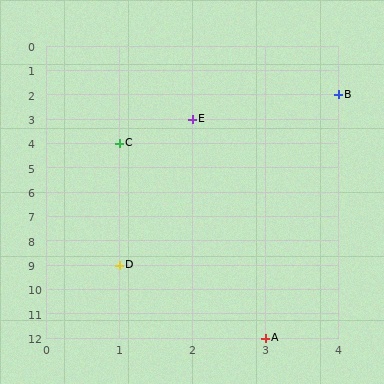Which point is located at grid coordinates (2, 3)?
Point E is at (2, 3).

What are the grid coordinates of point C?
Point C is at grid coordinates (1, 4).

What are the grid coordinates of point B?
Point B is at grid coordinates (4, 2).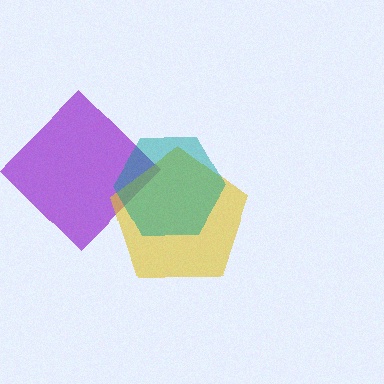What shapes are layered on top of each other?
The layered shapes are: a purple diamond, a yellow pentagon, a teal hexagon.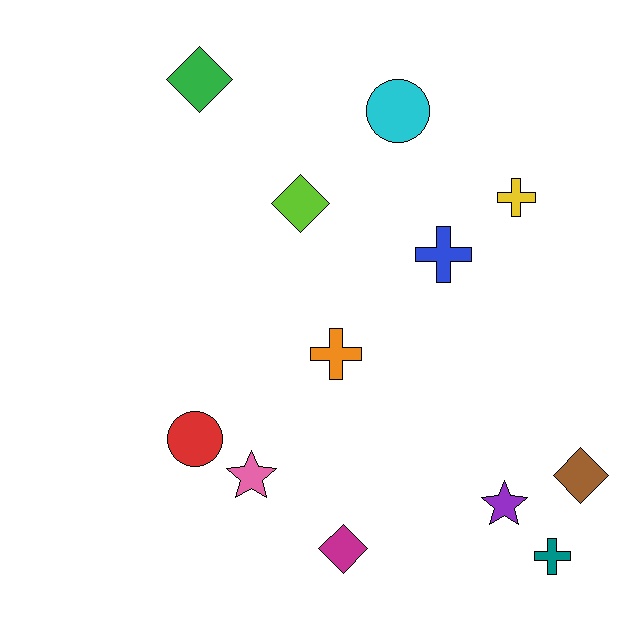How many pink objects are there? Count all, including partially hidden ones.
There is 1 pink object.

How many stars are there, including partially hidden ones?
There are 2 stars.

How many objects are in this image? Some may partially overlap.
There are 12 objects.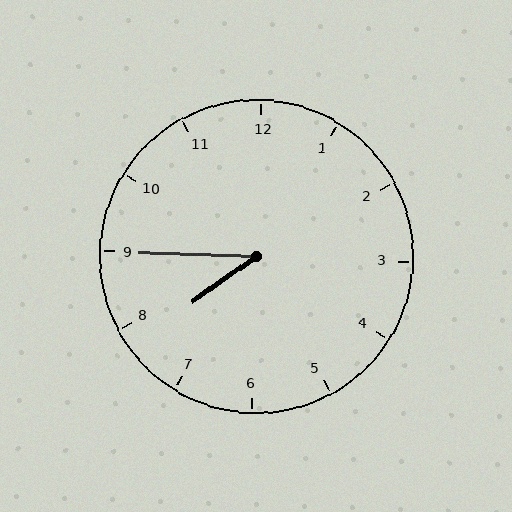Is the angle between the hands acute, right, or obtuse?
It is acute.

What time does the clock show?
7:45.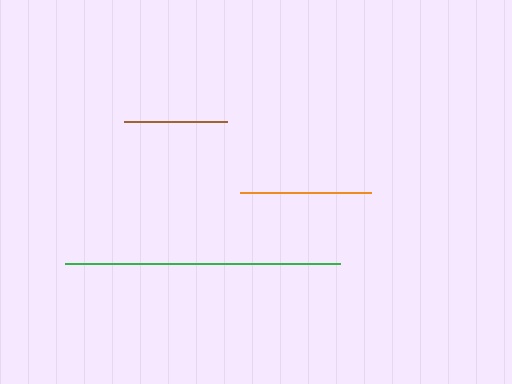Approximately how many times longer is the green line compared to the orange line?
The green line is approximately 2.1 times the length of the orange line.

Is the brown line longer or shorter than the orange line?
The orange line is longer than the brown line.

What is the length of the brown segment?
The brown segment is approximately 103 pixels long.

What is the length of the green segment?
The green segment is approximately 275 pixels long.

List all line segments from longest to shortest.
From longest to shortest: green, orange, brown.